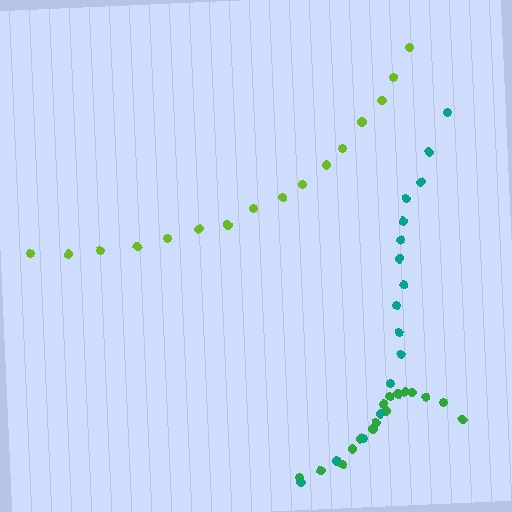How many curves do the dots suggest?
There are 3 distinct paths.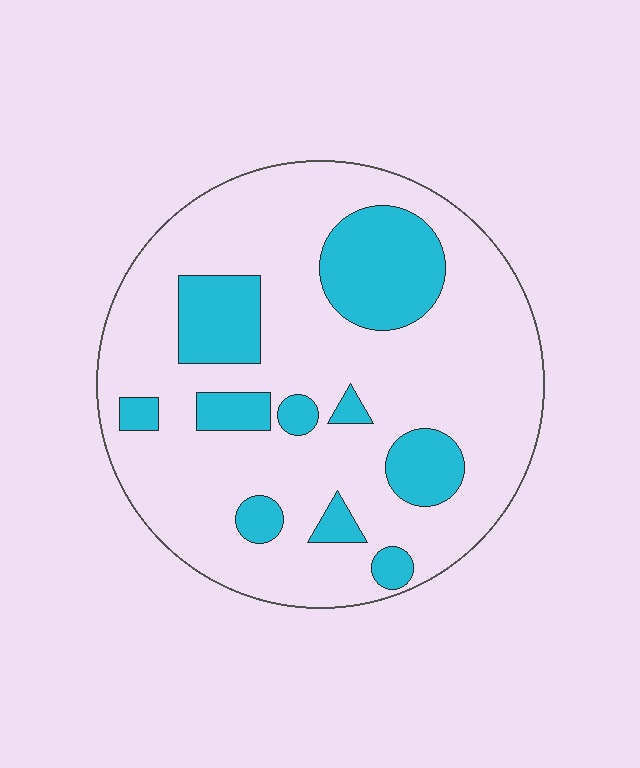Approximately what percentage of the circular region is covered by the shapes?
Approximately 25%.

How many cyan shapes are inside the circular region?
10.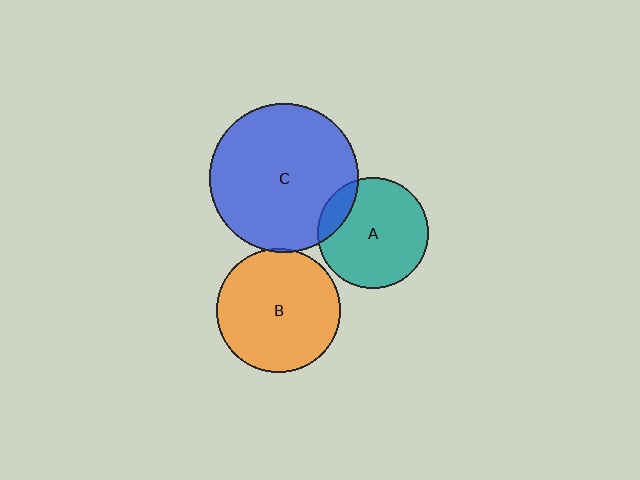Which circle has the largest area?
Circle C (blue).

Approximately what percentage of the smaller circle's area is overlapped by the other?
Approximately 5%.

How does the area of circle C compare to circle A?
Approximately 1.8 times.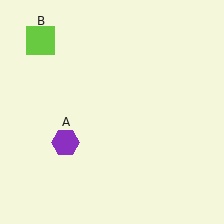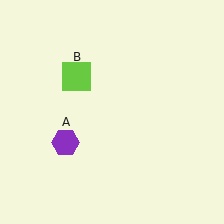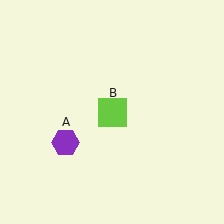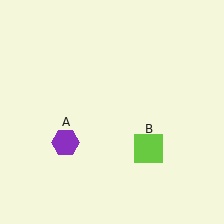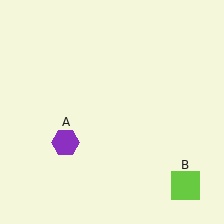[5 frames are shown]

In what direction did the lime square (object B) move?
The lime square (object B) moved down and to the right.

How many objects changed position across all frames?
1 object changed position: lime square (object B).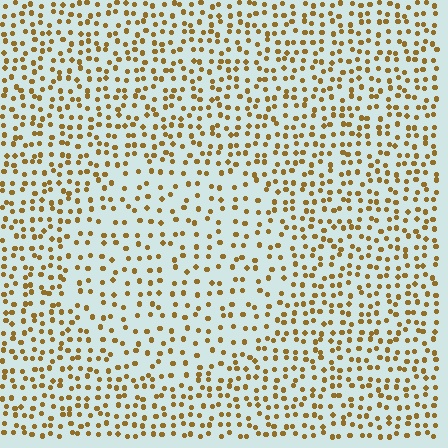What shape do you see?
I see a circle.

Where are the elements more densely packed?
The elements are more densely packed outside the circle boundary.